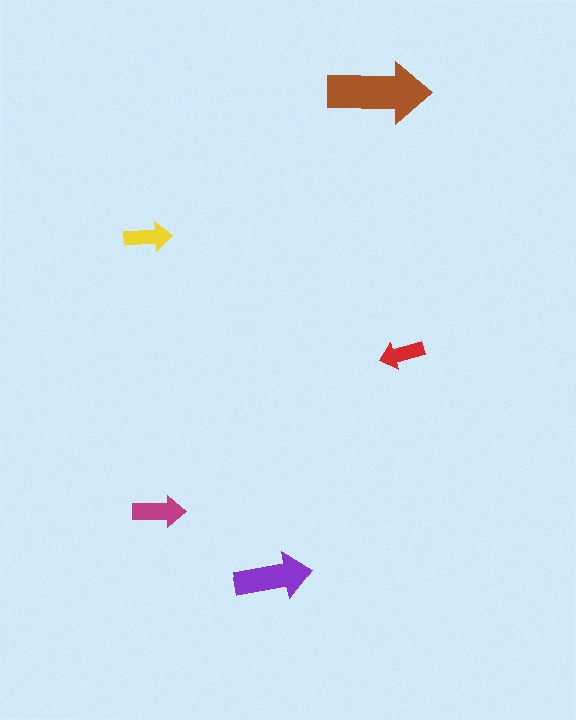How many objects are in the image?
There are 5 objects in the image.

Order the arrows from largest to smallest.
the brown one, the purple one, the magenta one, the yellow one, the red one.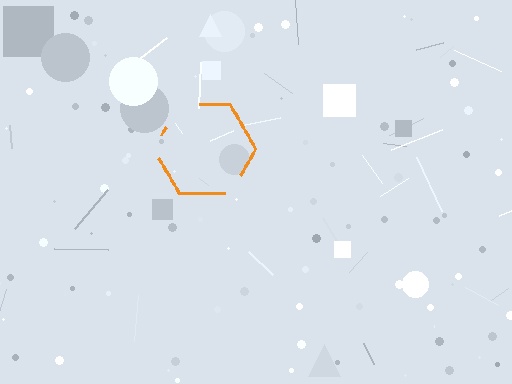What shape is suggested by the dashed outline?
The dashed outline suggests a hexagon.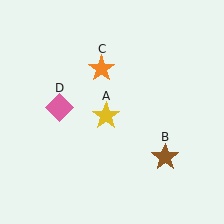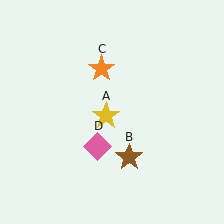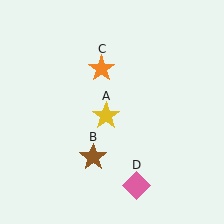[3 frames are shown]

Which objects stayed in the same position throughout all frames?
Yellow star (object A) and orange star (object C) remained stationary.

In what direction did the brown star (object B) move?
The brown star (object B) moved left.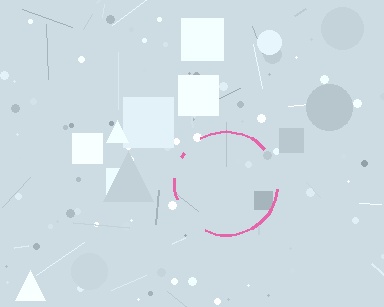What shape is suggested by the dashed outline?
The dashed outline suggests a circle.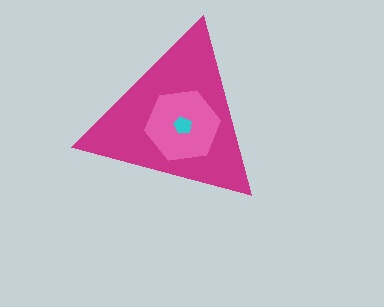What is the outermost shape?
The magenta triangle.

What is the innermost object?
The cyan pentagon.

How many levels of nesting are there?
3.